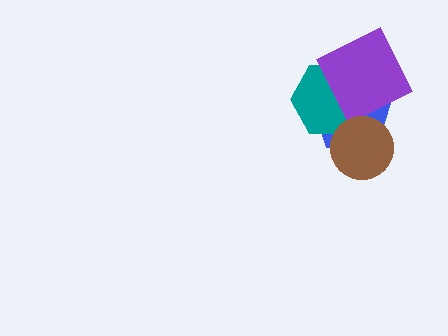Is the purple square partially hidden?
No, no other shape covers it.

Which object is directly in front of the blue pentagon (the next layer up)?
The teal hexagon is directly in front of the blue pentagon.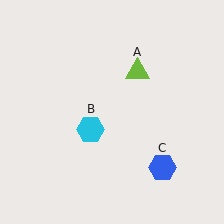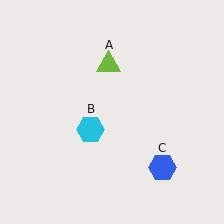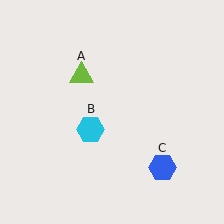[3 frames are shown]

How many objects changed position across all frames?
1 object changed position: lime triangle (object A).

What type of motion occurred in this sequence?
The lime triangle (object A) rotated counterclockwise around the center of the scene.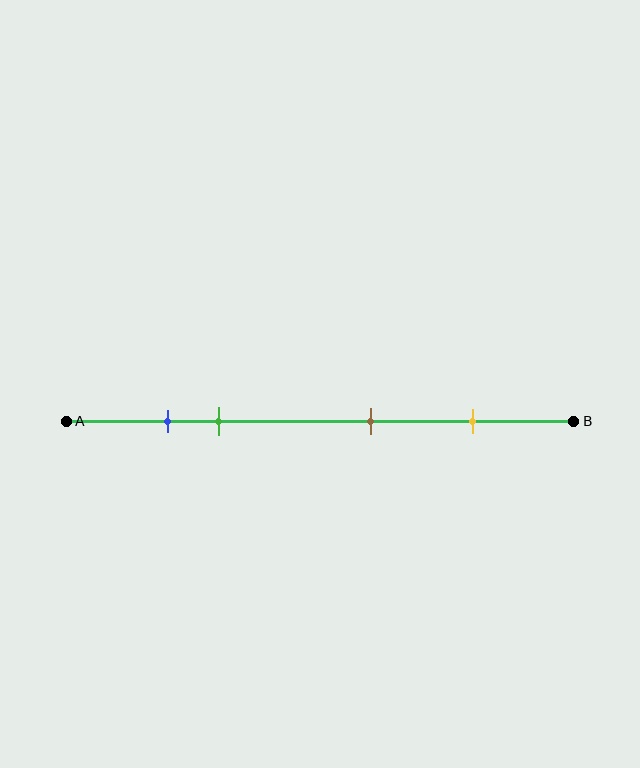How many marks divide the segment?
There are 4 marks dividing the segment.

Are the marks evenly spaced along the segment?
No, the marks are not evenly spaced.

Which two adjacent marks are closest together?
The blue and green marks are the closest adjacent pair.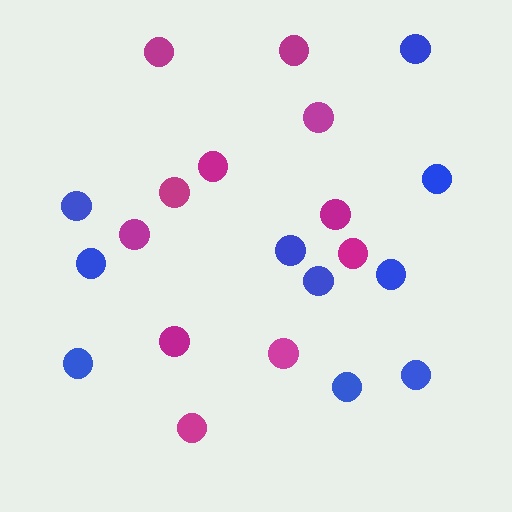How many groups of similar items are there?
There are 2 groups: one group of blue circles (10) and one group of magenta circles (11).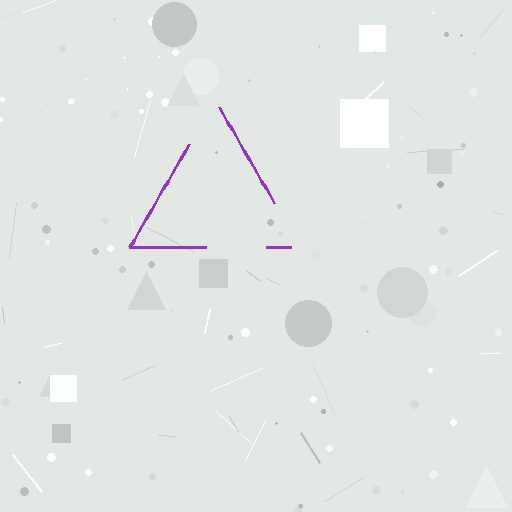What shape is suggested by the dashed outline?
The dashed outline suggests a triangle.